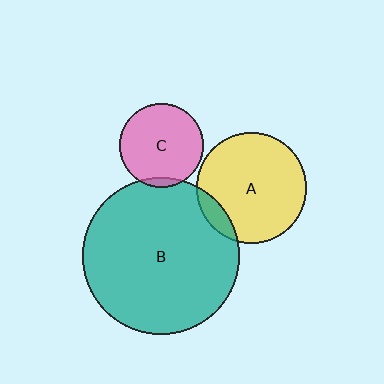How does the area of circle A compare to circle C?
Approximately 1.7 times.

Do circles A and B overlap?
Yes.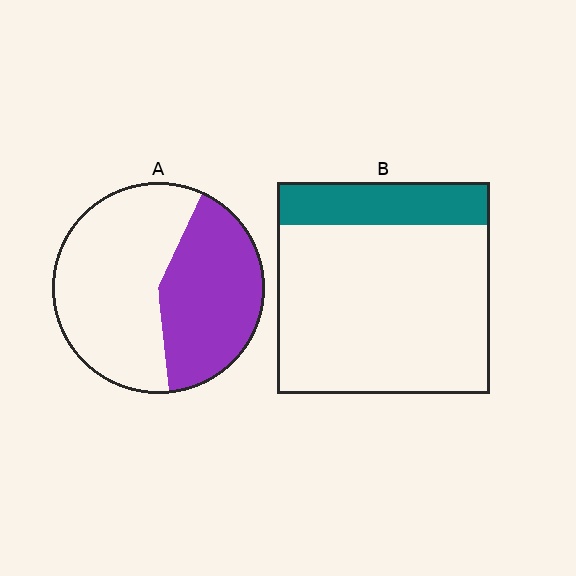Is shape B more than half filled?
No.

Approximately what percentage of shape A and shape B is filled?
A is approximately 40% and B is approximately 20%.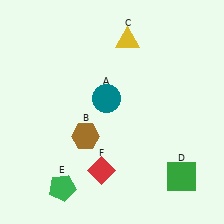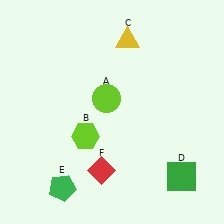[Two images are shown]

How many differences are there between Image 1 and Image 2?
There are 2 differences between the two images.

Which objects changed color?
A changed from teal to lime. B changed from brown to lime.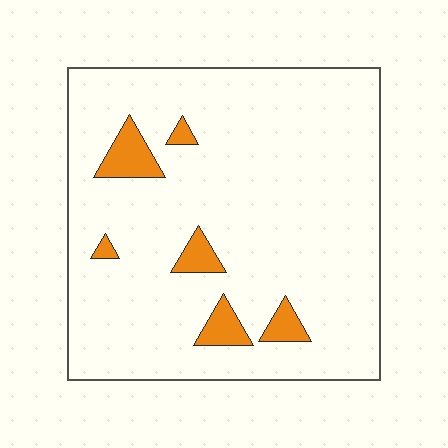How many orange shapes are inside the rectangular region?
6.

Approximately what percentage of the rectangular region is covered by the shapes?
Approximately 10%.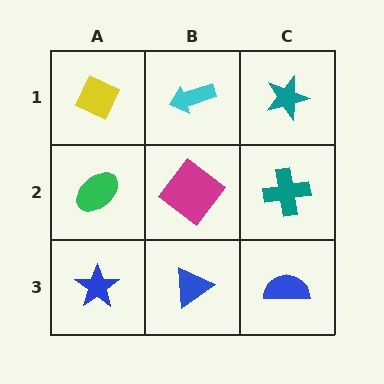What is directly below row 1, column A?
A green ellipse.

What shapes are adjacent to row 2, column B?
A cyan arrow (row 1, column B), a blue triangle (row 3, column B), a green ellipse (row 2, column A), a teal cross (row 2, column C).